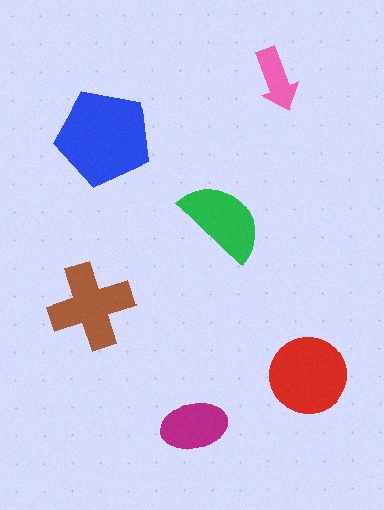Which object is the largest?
The blue pentagon.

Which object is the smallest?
The pink arrow.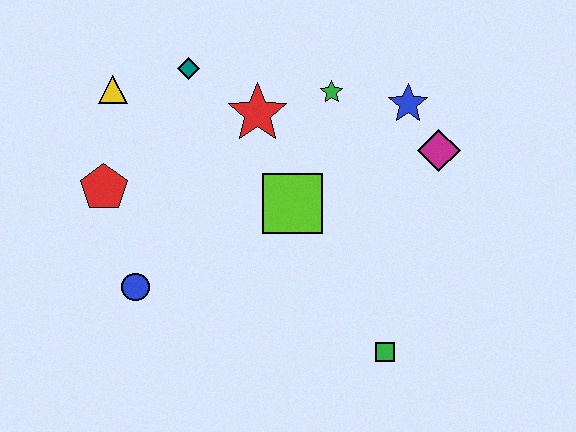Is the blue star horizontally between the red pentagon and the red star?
No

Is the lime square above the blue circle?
Yes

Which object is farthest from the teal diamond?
The green square is farthest from the teal diamond.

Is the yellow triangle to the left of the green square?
Yes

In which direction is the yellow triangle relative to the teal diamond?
The yellow triangle is to the left of the teal diamond.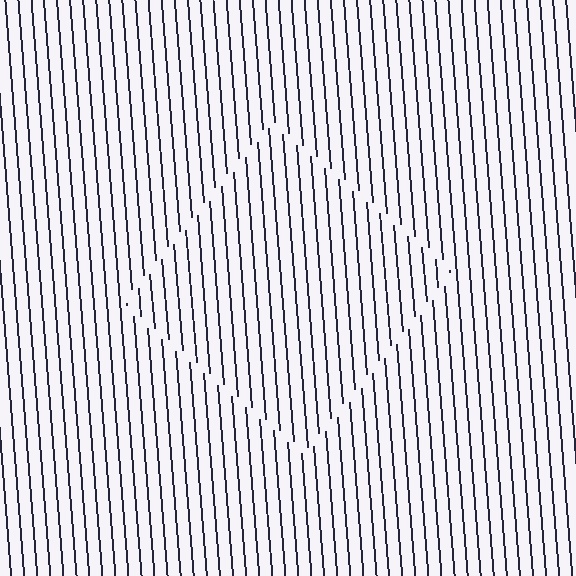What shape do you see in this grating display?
An illusory square. The interior of the shape contains the same grating, shifted by half a period — the contour is defined by the phase discontinuity where line-ends from the inner and outer gratings abut.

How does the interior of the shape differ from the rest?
The interior of the shape contains the same grating, shifted by half a period — the contour is defined by the phase discontinuity where line-ends from the inner and outer gratings abut.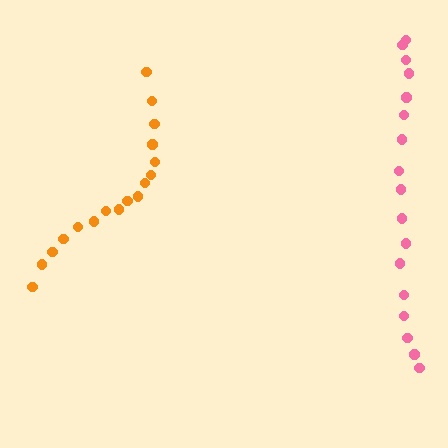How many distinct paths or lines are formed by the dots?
There are 2 distinct paths.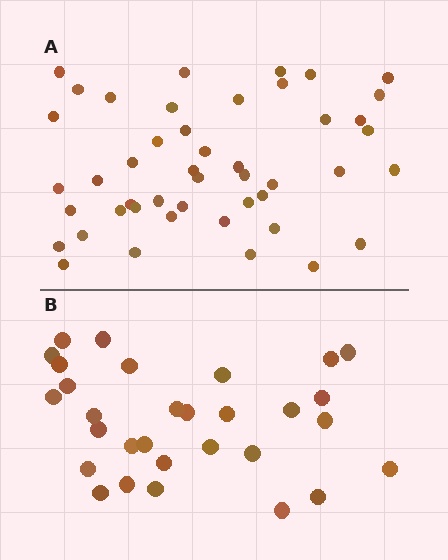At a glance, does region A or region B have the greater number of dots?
Region A (the top region) has more dots.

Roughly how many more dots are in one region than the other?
Region A has approximately 15 more dots than region B.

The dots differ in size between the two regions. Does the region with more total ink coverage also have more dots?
No. Region B has more total ink coverage because its dots are larger, but region A actually contains more individual dots. Total area can be misleading — the number of items is what matters here.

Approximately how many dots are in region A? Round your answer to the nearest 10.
About 50 dots. (The exact count is 46, which rounds to 50.)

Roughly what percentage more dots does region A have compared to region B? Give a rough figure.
About 55% more.